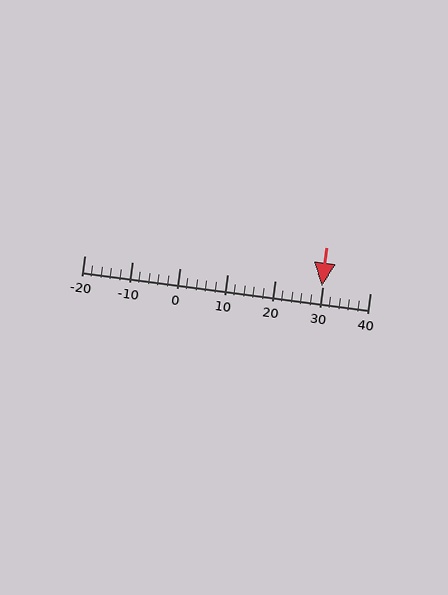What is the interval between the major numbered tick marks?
The major tick marks are spaced 10 units apart.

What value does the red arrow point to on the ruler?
The red arrow points to approximately 30.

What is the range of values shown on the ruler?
The ruler shows values from -20 to 40.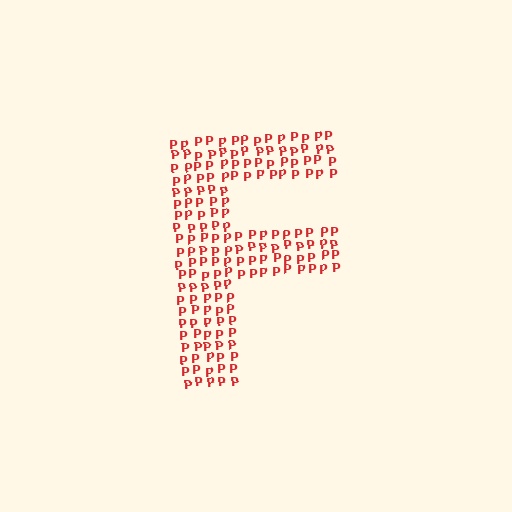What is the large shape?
The large shape is the letter F.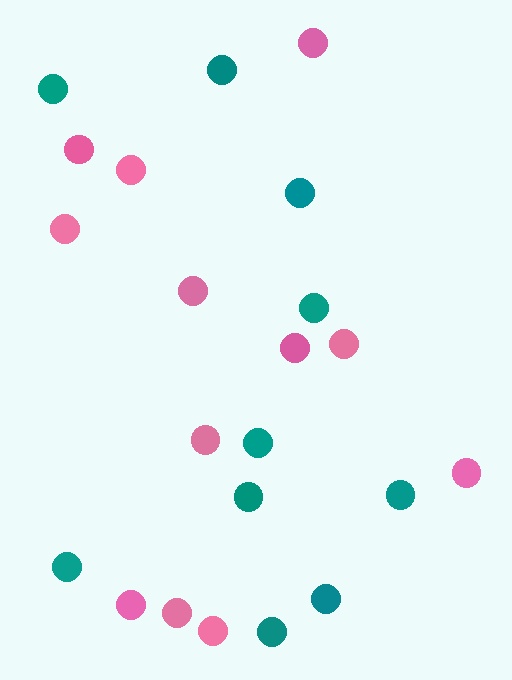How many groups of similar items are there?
There are 2 groups: one group of pink circles (12) and one group of teal circles (10).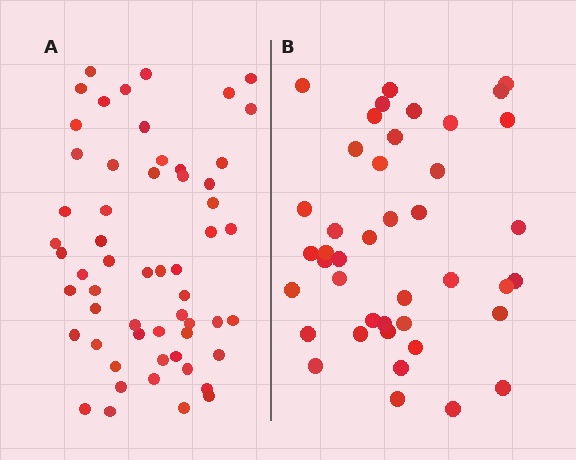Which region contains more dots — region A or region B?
Region A (the left region) has more dots.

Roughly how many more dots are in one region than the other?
Region A has approximately 15 more dots than region B.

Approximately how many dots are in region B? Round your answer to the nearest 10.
About 40 dots. (The exact count is 42, which rounds to 40.)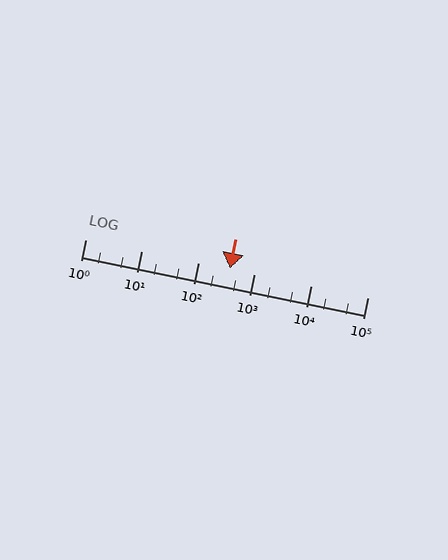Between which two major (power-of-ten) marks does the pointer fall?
The pointer is between 100 and 1000.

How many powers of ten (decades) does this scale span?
The scale spans 5 decades, from 1 to 100000.